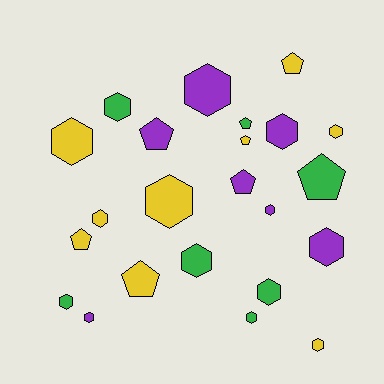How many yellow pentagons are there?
There are 4 yellow pentagons.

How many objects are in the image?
There are 23 objects.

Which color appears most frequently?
Yellow, with 9 objects.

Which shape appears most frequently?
Hexagon, with 15 objects.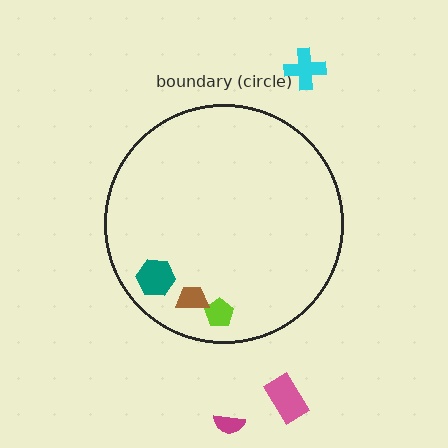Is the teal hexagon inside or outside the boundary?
Inside.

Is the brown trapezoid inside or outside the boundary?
Inside.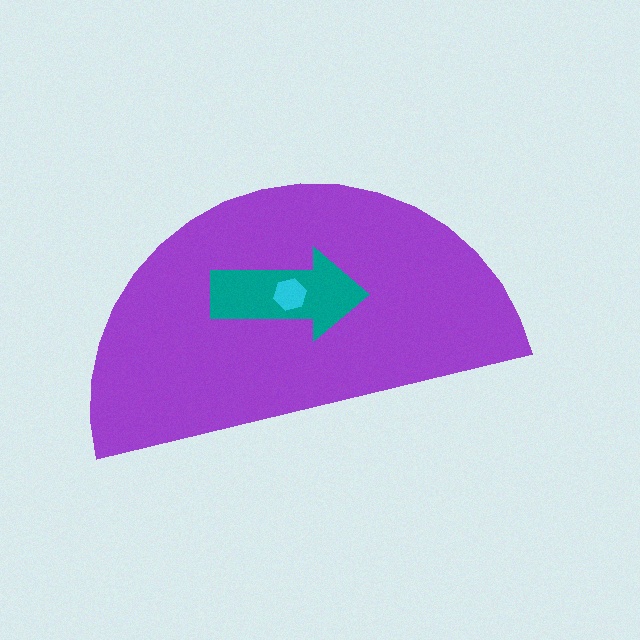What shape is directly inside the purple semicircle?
The teal arrow.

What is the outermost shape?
The purple semicircle.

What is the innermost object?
The cyan hexagon.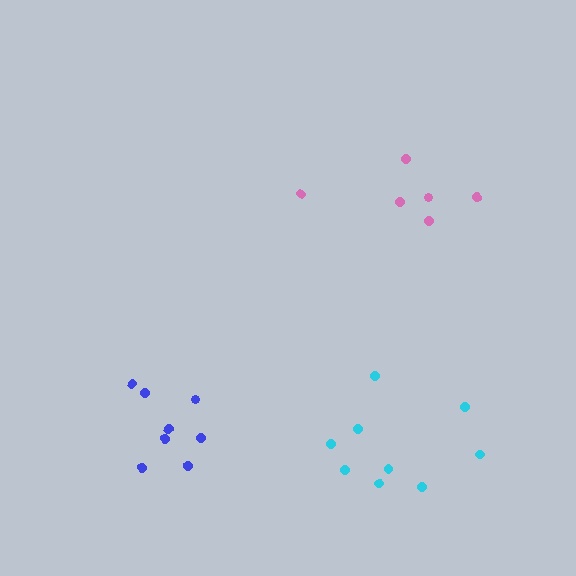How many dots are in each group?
Group 1: 9 dots, Group 2: 6 dots, Group 3: 8 dots (23 total).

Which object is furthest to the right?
The cyan cluster is rightmost.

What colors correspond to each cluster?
The clusters are colored: cyan, pink, blue.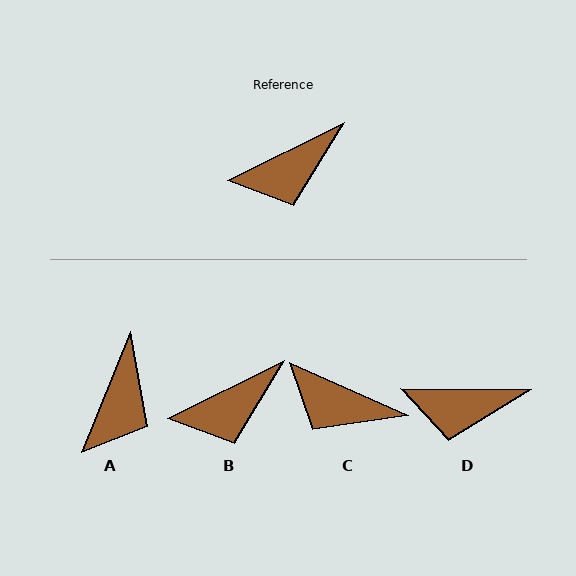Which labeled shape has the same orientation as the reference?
B.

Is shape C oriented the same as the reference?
No, it is off by about 50 degrees.